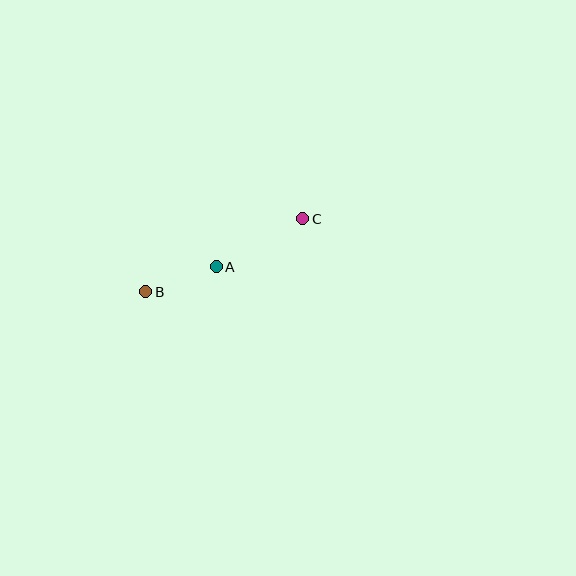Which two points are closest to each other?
Points A and B are closest to each other.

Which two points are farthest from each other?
Points B and C are farthest from each other.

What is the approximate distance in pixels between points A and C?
The distance between A and C is approximately 99 pixels.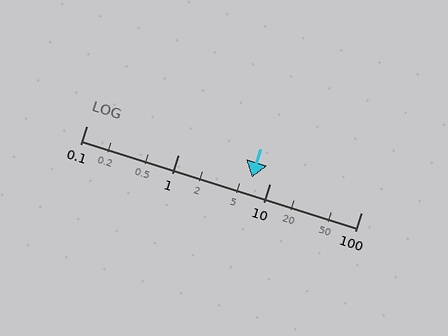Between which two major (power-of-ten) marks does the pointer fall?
The pointer is between 1 and 10.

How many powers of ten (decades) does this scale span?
The scale spans 3 decades, from 0.1 to 100.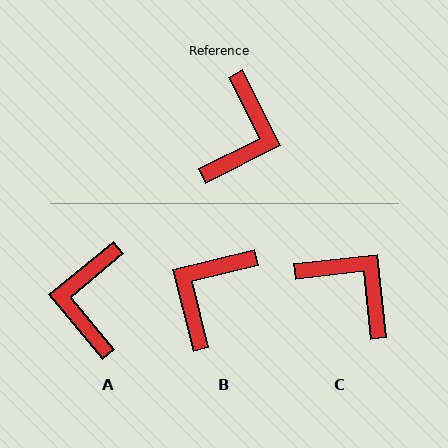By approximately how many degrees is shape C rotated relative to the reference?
Approximately 70 degrees counter-clockwise.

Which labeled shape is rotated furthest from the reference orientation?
A, about 167 degrees away.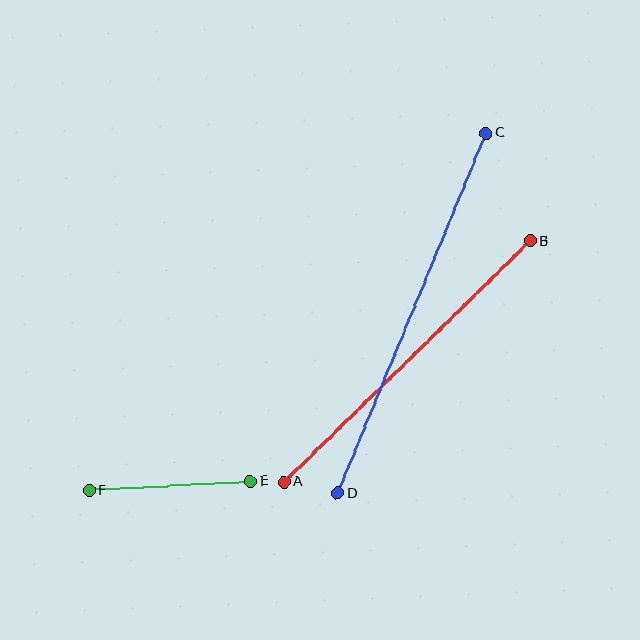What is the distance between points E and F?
The distance is approximately 161 pixels.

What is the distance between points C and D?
The distance is approximately 389 pixels.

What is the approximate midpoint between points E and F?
The midpoint is at approximately (170, 486) pixels.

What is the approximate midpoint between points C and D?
The midpoint is at approximately (412, 313) pixels.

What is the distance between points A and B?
The distance is approximately 345 pixels.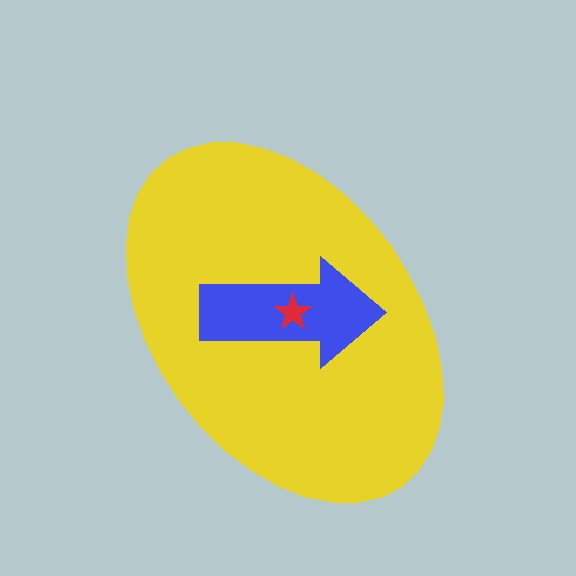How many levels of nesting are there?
3.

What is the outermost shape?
The yellow ellipse.